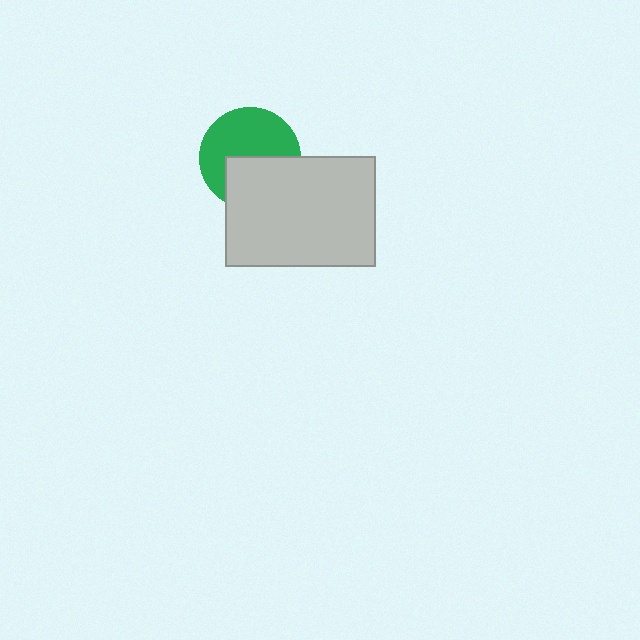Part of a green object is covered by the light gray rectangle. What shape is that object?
It is a circle.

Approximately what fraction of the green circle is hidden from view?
Roughly 42% of the green circle is hidden behind the light gray rectangle.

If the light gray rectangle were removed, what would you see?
You would see the complete green circle.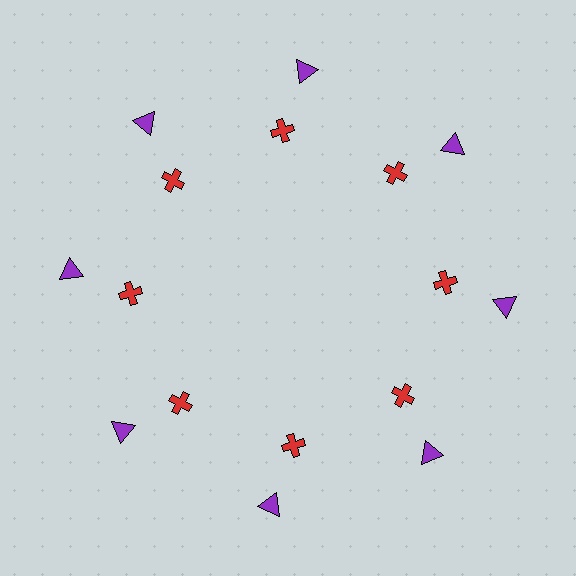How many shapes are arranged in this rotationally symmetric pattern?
There are 16 shapes, arranged in 8 groups of 2.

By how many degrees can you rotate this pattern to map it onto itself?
The pattern maps onto itself every 45 degrees of rotation.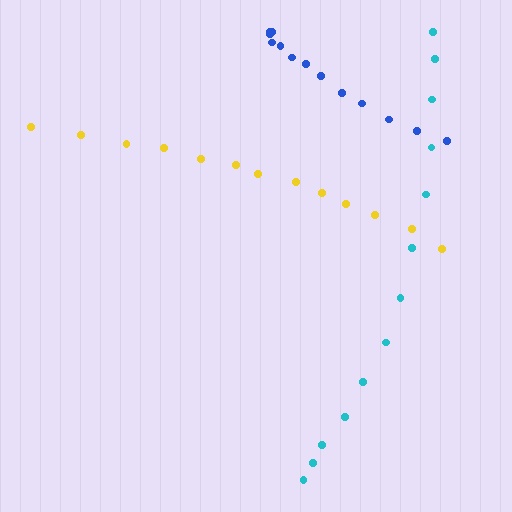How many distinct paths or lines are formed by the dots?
There are 3 distinct paths.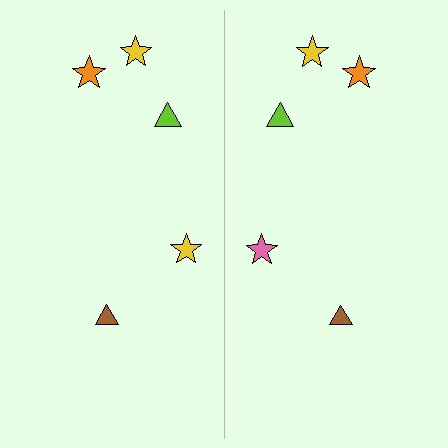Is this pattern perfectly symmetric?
No, the pattern is not perfectly symmetric. The pink star on the right side breaks the symmetry — its mirror counterpart is yellow.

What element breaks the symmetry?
The pink star on the right side breaks the symmetry — its mirror counterpart is yellow.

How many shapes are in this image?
There are 10 shapes in this image.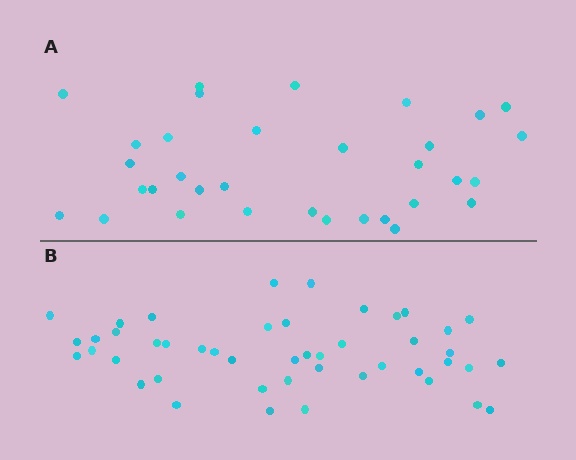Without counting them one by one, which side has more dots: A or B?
Region B (the bottom region) has more dots.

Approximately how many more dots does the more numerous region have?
Region B has approximately 15 more dots than region A.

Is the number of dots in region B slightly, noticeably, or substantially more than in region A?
Region B has noticeably more, but not dramatically so. The ratio is roughly 1.4 to 1.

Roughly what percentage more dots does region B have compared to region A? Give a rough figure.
About 40% more.